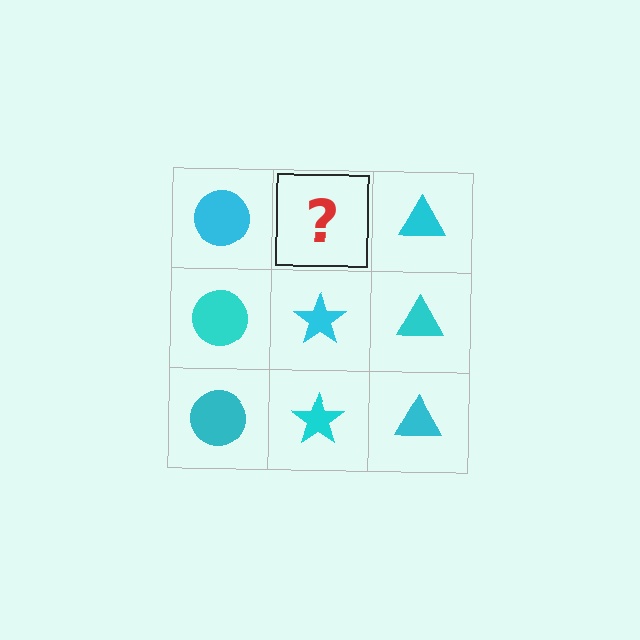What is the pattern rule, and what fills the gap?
The rule is that each column has a consistent shape. The gap should be filled with a cyan star.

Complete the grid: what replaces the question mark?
The question mark should be replaced with a cyan star.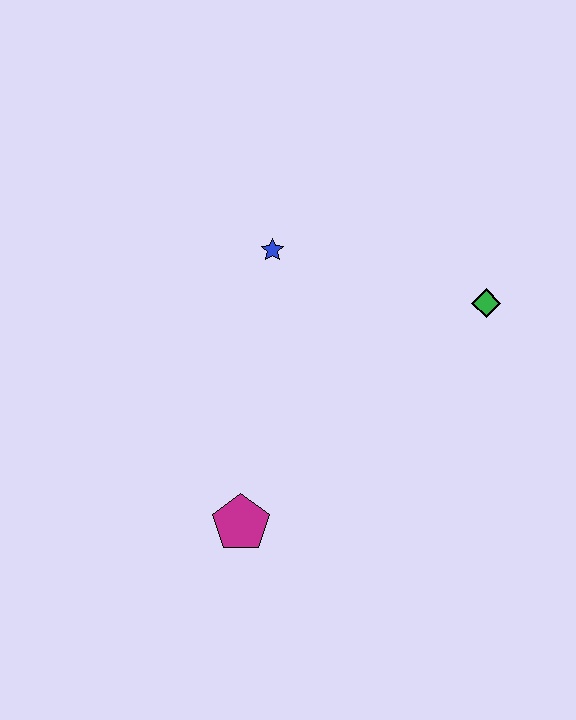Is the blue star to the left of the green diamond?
Yes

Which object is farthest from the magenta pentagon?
The green diamond is farthest from the magenta pentagon.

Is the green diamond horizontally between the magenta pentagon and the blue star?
No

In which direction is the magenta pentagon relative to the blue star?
The magenta pentagon is below the blue star.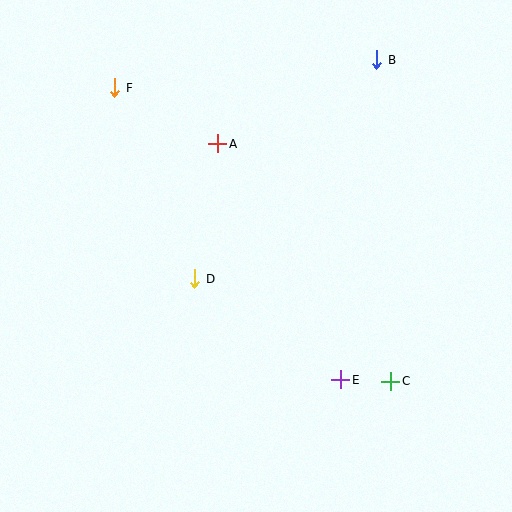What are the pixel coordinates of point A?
Point A is at (218, 144).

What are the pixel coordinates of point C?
Point C is at (391, 381).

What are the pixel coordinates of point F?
Point F is at (115, 88).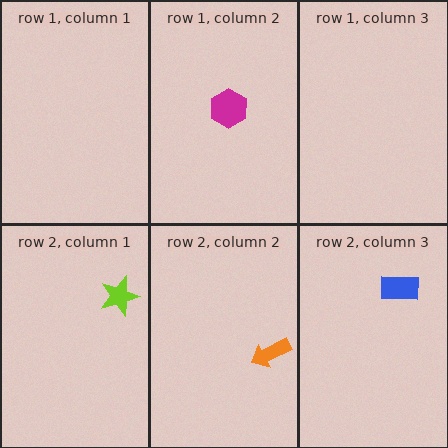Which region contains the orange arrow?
The row 2, column 2 region.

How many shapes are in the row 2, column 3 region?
1.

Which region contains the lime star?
The row 2, column 1 region.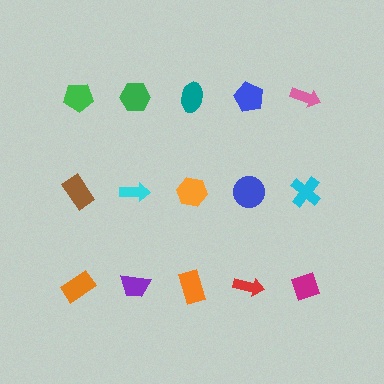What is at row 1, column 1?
A green pentagon.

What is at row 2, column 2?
A cyan arrow.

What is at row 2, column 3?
An orange hexagon.